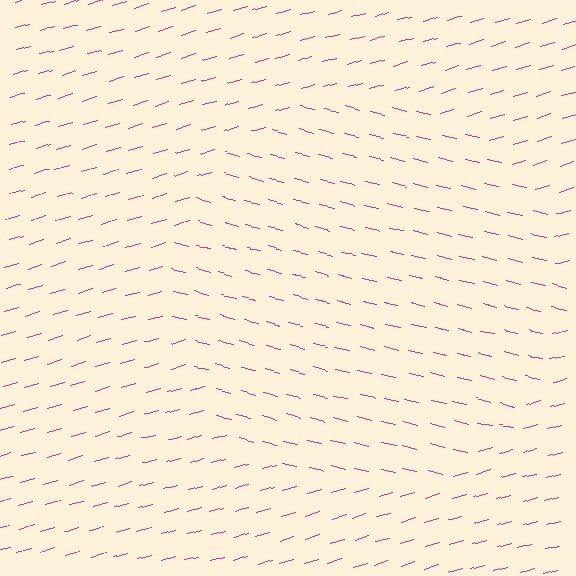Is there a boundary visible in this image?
Yes, there is a texture boundary formed by a change in line orientation.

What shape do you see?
I see a circle.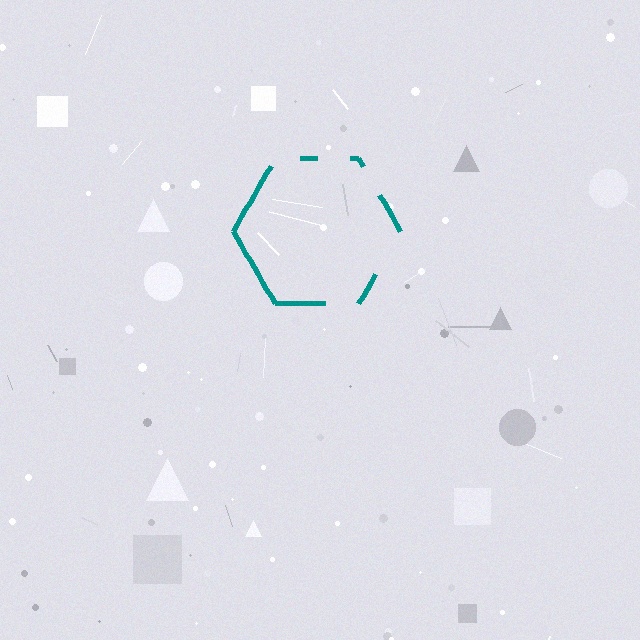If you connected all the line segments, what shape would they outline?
They would outline a hexagon.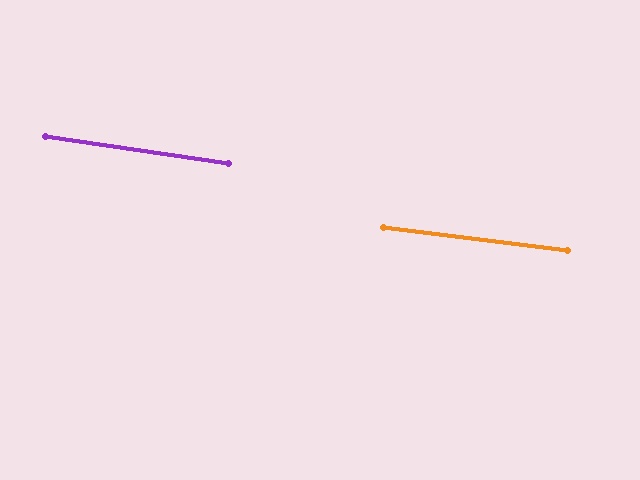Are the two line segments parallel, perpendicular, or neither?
Parallel — their directions differ by only 1.2°.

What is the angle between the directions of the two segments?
Approximately 1 degree.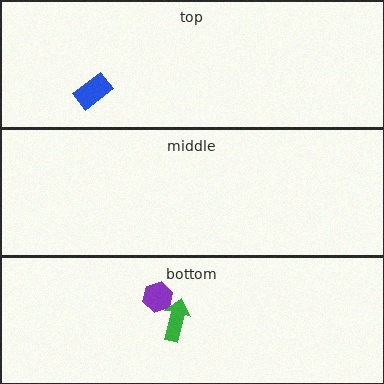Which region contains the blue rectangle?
The top region.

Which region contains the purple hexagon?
The bottom region.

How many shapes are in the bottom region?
2.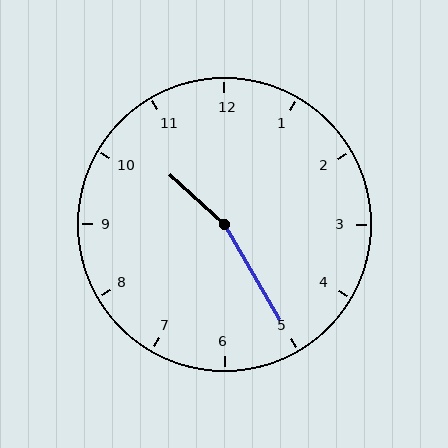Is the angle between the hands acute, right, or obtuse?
It is obtuse.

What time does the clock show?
10:25.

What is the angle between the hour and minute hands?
Approximately 162 degrees.